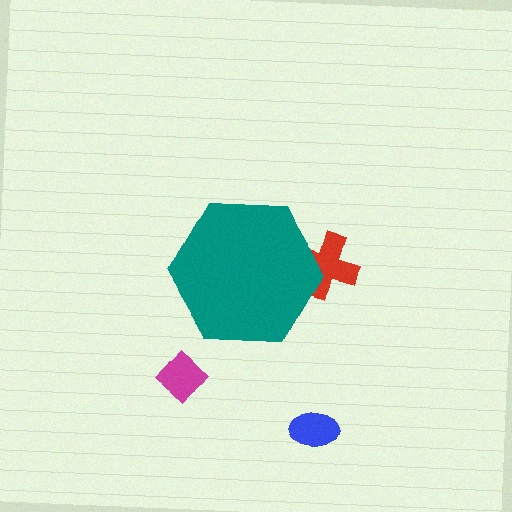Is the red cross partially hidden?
Yes, the red cross is partially hidden behind the teal hexagon.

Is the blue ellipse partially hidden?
No, the blue ellipse is fully visible.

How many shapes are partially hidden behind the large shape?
1 shape is partially hidden.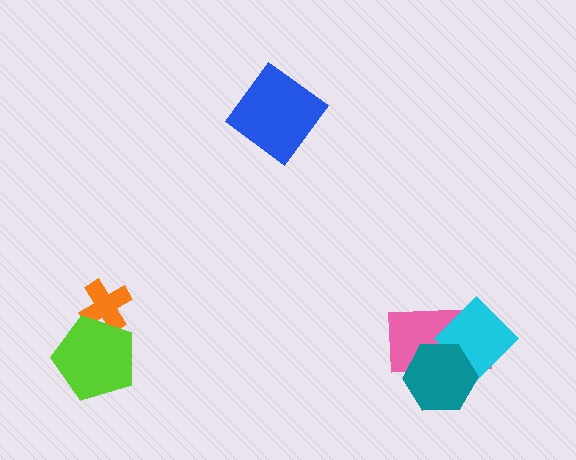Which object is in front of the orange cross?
The lime pentagon is in front of the orange cross.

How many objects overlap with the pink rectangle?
2 objects overlap with the pink rectangle.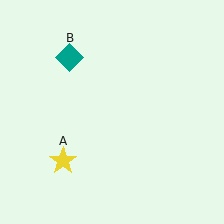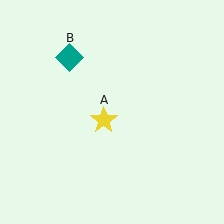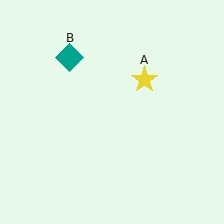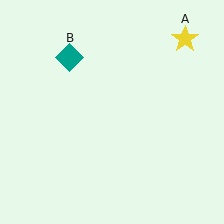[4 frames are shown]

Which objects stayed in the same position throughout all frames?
Teal diamond (object B) remained stationary.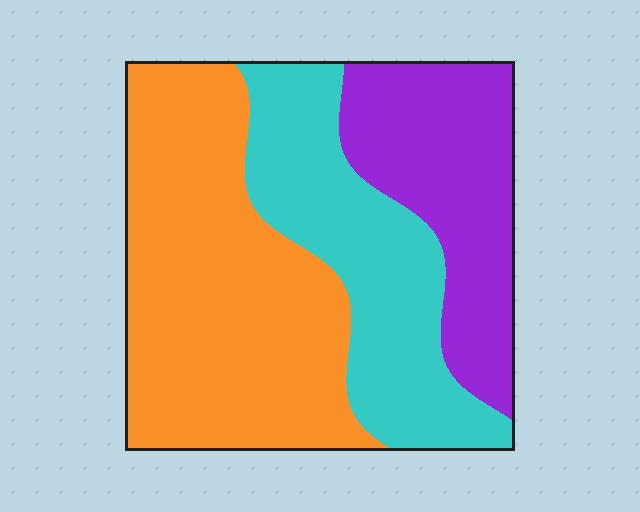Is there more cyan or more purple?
Cyan.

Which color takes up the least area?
Purple, at roughly 25%.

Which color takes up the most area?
Orange, at roughly 45%.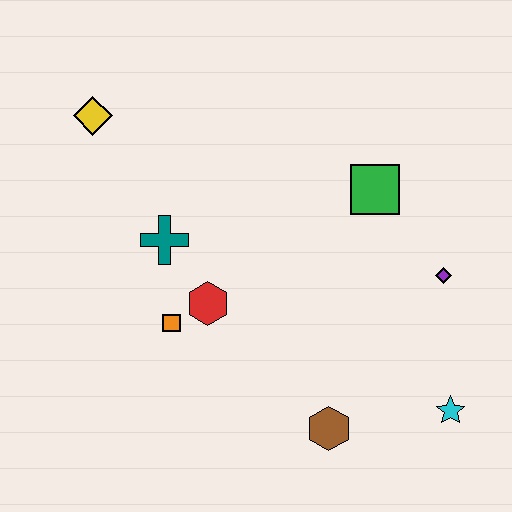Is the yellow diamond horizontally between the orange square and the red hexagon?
No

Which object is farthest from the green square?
The yellow diamond is farthest from the green square.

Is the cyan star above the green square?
No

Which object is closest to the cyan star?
The brown hexagon is closest to the cyan star.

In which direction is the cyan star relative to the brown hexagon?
The cyan star is to the right of the brown hexagon.